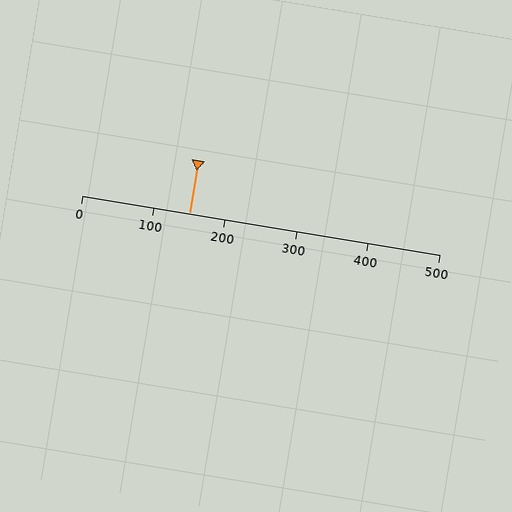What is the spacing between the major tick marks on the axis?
The major ticks are spaced 100 apart.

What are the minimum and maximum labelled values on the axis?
The axis runs from 0 to 500.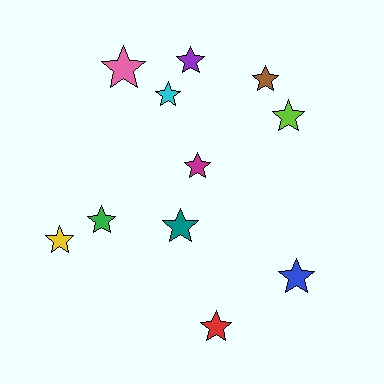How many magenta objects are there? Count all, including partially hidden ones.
There is 1 magenta object.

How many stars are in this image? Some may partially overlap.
There are 11 stars.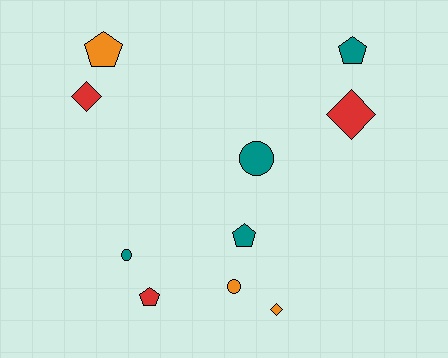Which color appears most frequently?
Teal, with 4 objects.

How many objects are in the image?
There are 10 objects.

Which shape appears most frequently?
Pentagon, with 4 objects.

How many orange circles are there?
There is 1 orange circle.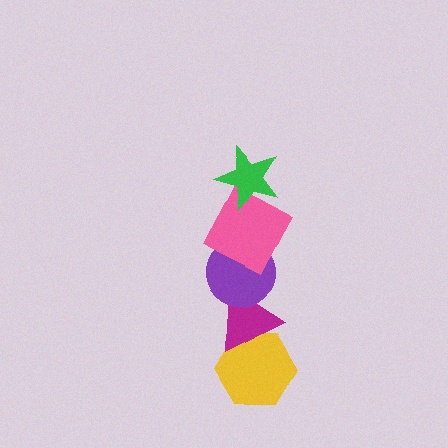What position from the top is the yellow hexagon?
The yellow hexagon is 5th from the top.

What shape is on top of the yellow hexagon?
The magenta triangle is on top of the yellow hexagon.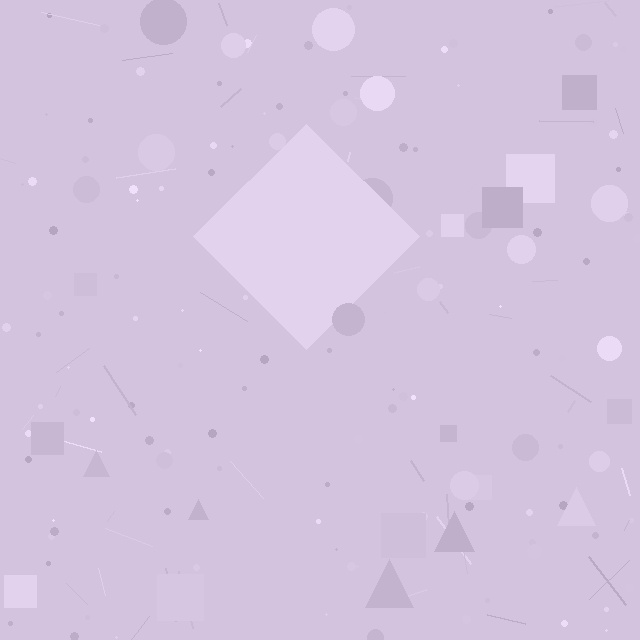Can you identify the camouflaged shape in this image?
The camouflaged shape is a diamond.